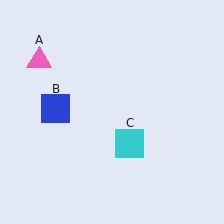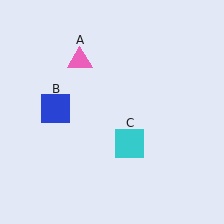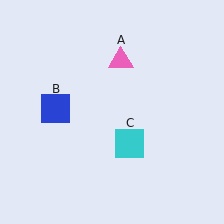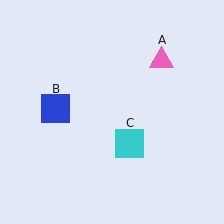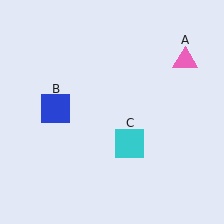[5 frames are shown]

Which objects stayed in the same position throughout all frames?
Blue square (object B) and cyan square (object C) remained stationary.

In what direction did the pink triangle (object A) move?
The pink triangle (object A) moved right.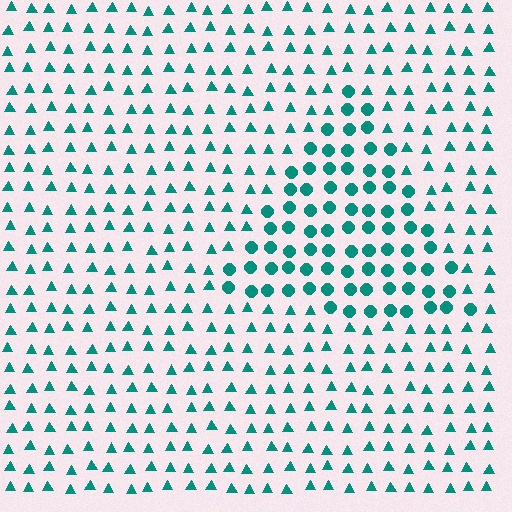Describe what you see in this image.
The image is filled with small teal elements arranged in a uniform grid. A triangle-shaped region contains circles, while the surrounding area contains triangles. The boundary is defined purely by the change in element shape.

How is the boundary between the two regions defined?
The boundary is defined by a change in element shape: circles inside vs. triangles outside. All elements share the same color and spacing.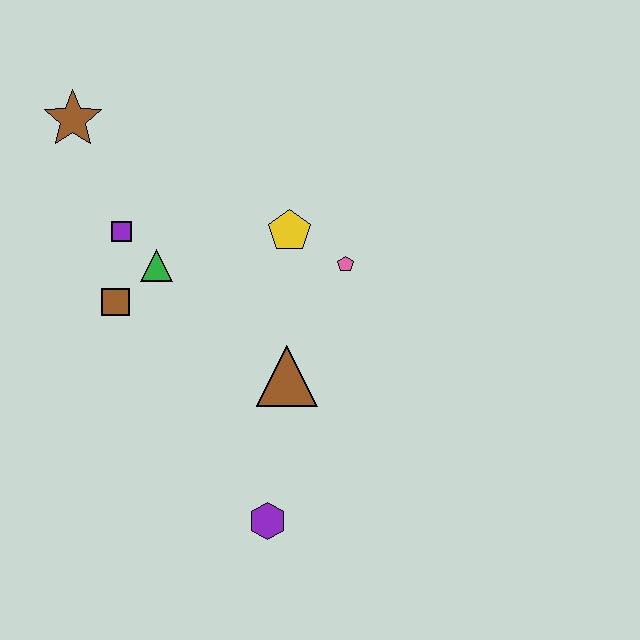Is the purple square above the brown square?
Yes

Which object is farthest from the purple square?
The purple hexagon is farthest from the purple square.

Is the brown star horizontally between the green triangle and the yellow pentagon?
No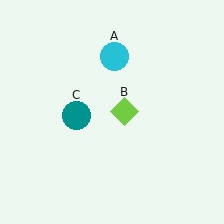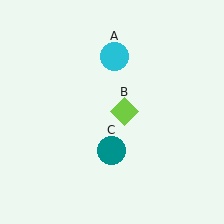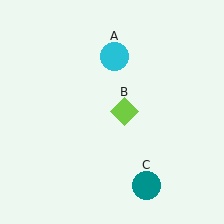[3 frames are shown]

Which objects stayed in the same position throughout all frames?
Cyan circle (object A) and lime diamond (object B) remained stationary.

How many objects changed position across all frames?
1 object changed position: teal circle (object C).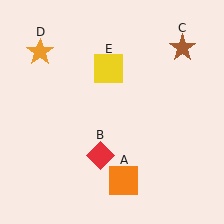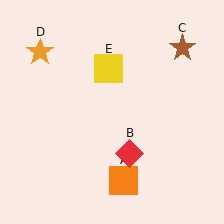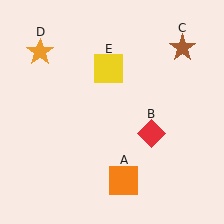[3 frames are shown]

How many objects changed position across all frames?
1 object changed position: red diamond (object B).